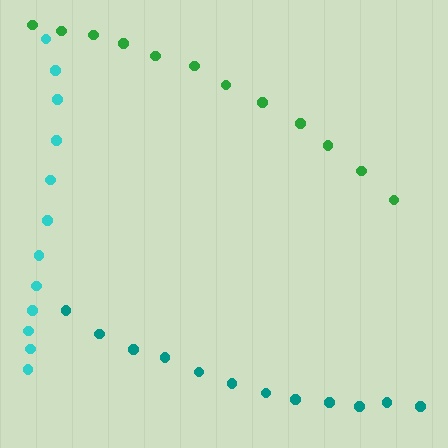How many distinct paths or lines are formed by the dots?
There are 3 distinct paths.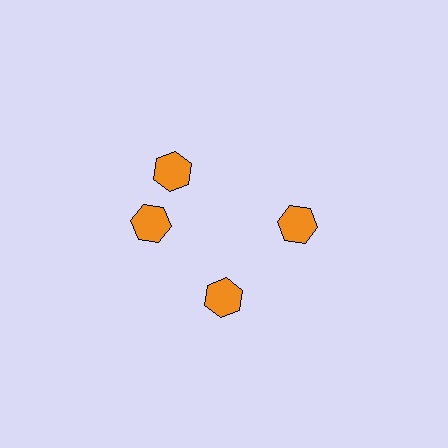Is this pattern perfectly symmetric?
No. The 4 orange hexagons are arranged in a ring, but one element near the 12 o'clock position is rotated out of alignment along the ring, breaking the 4-fold rotational symmetry.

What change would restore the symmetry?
The symmetry would be restored by rotating it back into even spacing with its neighbors so that all 4 hexagons sit at equal angles and equal distance from the center.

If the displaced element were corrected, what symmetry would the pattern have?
It would have 4-fold rotational symmetry — the pattern would map onto itself every 90 degrees.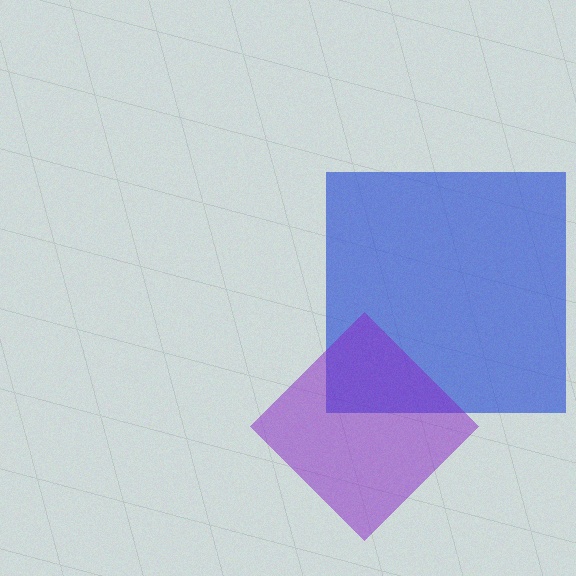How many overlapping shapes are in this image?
There are 2 overlapping shapes in the image.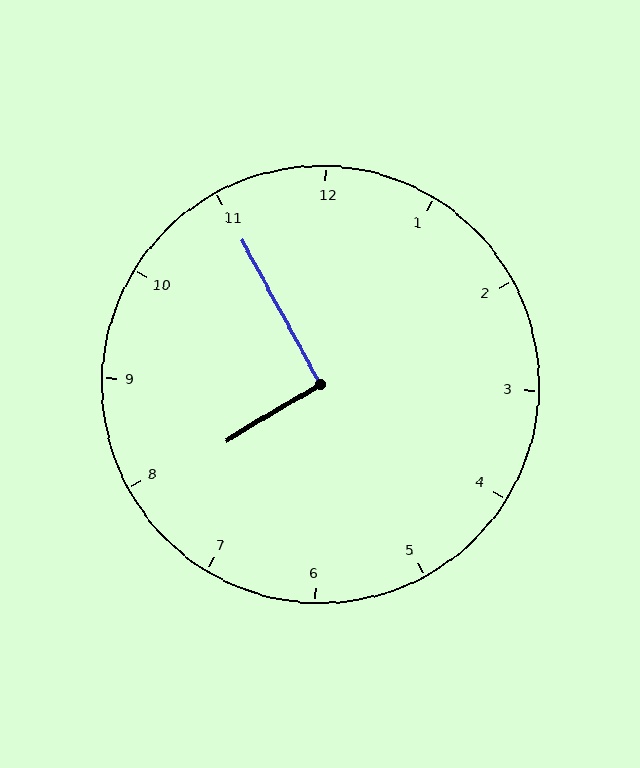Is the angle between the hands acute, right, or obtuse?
It is right.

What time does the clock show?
7:55.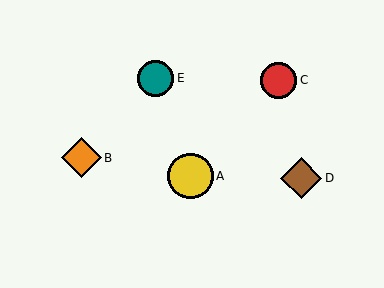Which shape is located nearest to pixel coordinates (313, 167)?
The brown diamond (labeled D) at (301, 178) is nearest to that location.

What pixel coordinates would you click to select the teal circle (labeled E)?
Click at (156, 78) to select the teal circle E.